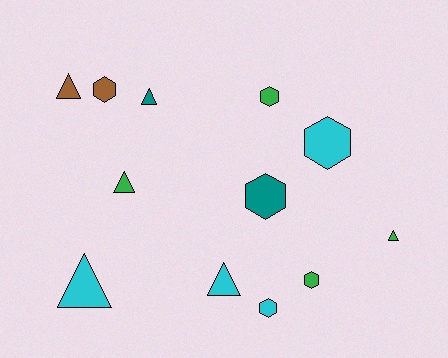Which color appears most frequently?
Cyan, with 4 objects.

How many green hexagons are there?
There are 2 green hexagons.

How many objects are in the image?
There are 12 objects.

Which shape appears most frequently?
Triangle, with 6 objects.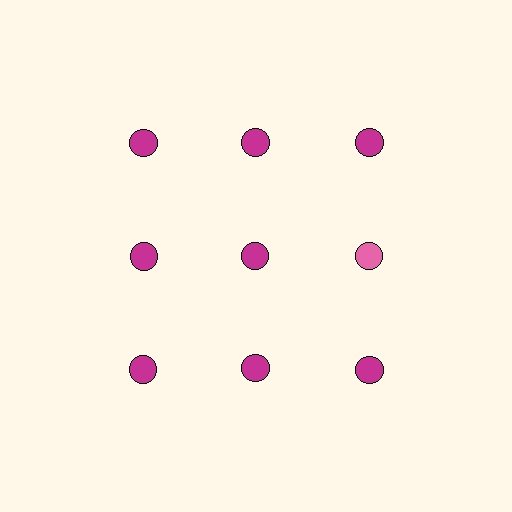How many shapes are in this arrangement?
There are 9 shapes arranged in a grid pattern.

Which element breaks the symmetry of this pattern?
The pink circle in the second row, center column breaks the symmetry. All other shapes are magenta circles.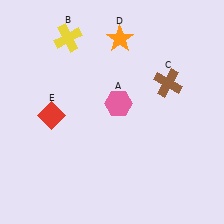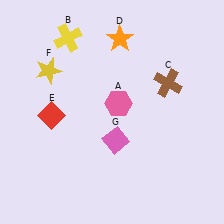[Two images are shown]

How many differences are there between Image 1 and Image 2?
There are 2 differences between the two images.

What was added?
A yellow star (F), a pink diamond (G) were added in Image 2.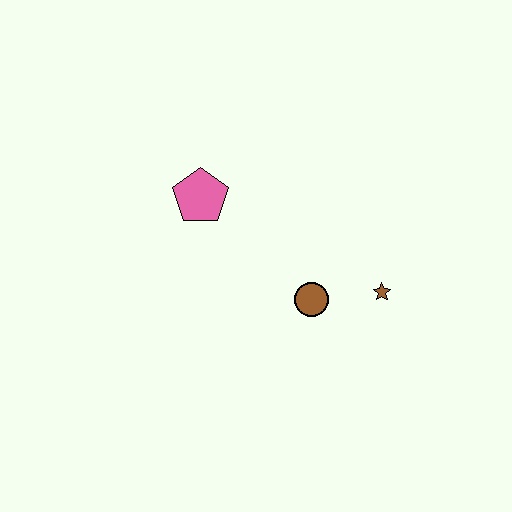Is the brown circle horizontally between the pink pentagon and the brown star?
Yes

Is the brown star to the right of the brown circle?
Yes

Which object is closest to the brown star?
The brown circle is closest to the brown star.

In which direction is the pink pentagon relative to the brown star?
The pink pentagon is to the left of the brown star.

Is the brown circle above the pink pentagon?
No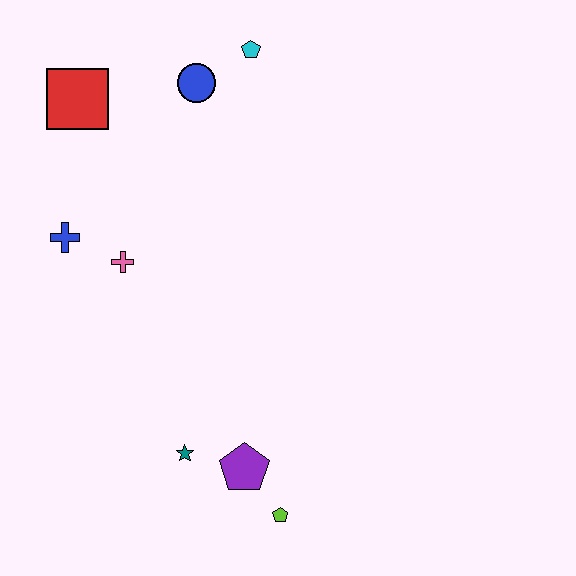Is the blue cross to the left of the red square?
Yes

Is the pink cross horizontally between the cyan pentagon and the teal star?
No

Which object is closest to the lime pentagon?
The purple pentagon is closest to the lime pentagon.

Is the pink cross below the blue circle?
Yes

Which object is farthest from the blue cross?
The lime pentagon is farthest from the blue cross.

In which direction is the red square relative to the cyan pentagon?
The red square is to the left of the cyan pentagon.